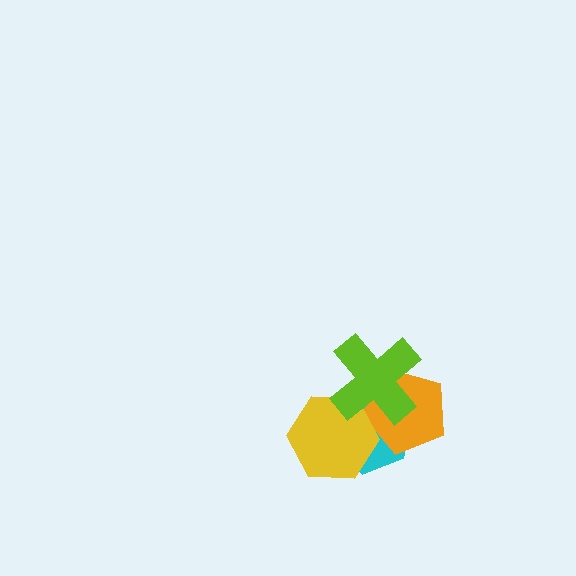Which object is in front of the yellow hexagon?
The lime cross is in front of the yellow hexagon.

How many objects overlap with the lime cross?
3 objects overlap with the lime cross.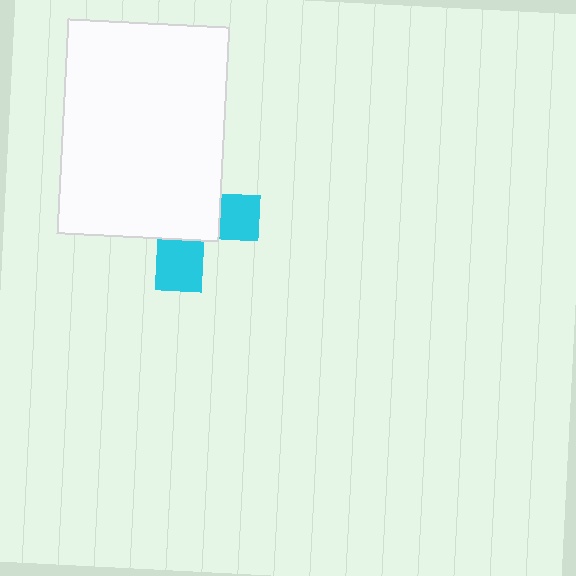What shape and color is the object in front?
The object in front is a white rectangle.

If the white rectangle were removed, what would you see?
You would see the complete cyan cross.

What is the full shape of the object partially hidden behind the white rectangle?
The partially hidden object is a cyan cross.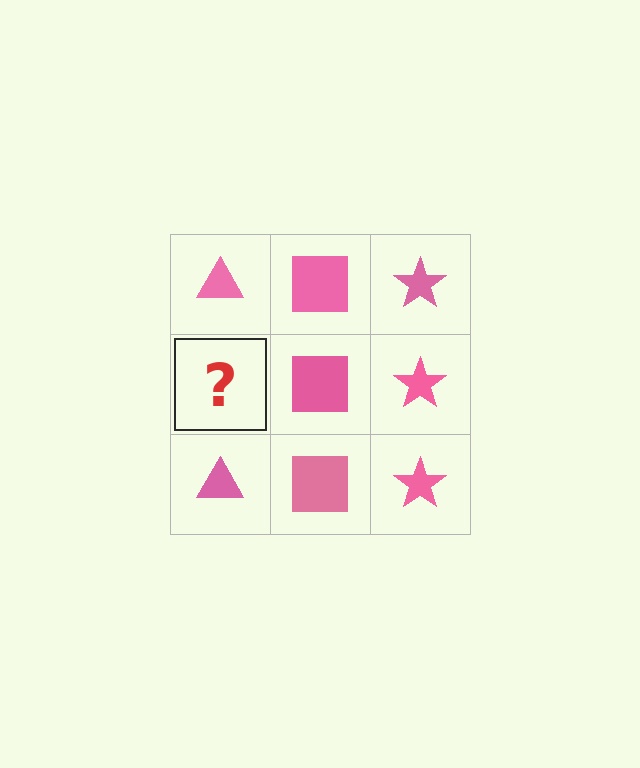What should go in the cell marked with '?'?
The missing cell should contain a pink triangle.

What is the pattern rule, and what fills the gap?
The rule is that each column has a consistent shape. The gap should be filled with a pink triangle.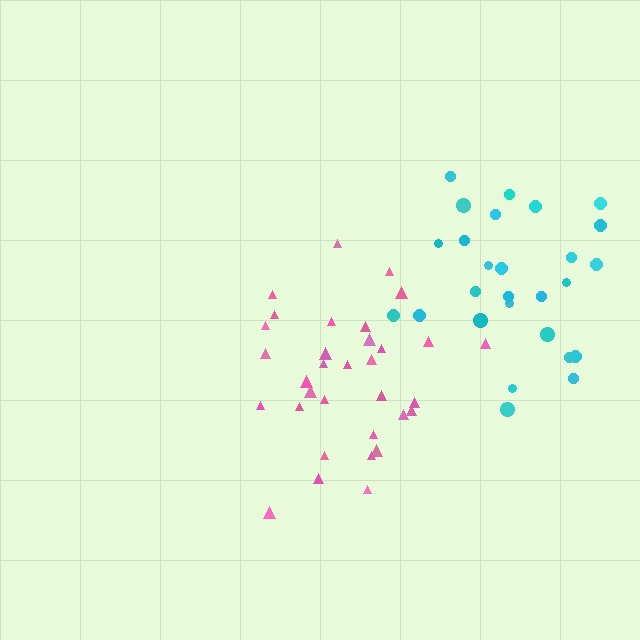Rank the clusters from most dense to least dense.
pink, cyan.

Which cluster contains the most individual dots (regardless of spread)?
Pink (33).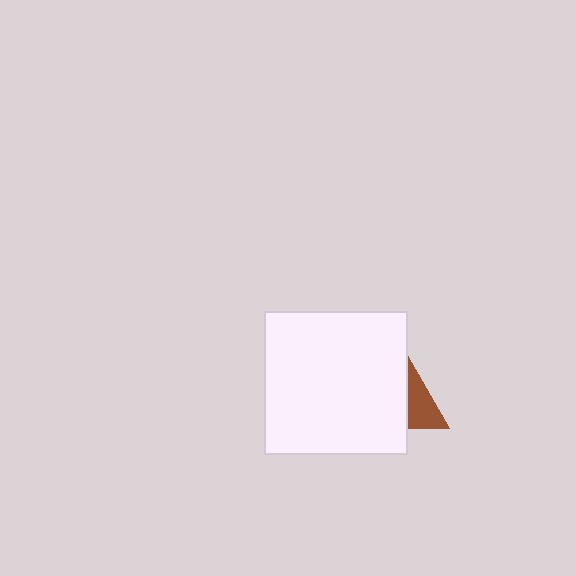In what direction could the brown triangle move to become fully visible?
The brown triangle could move right. That would shift it out from behind the white square entirely.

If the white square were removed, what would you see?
You would see the complete brown triangle.